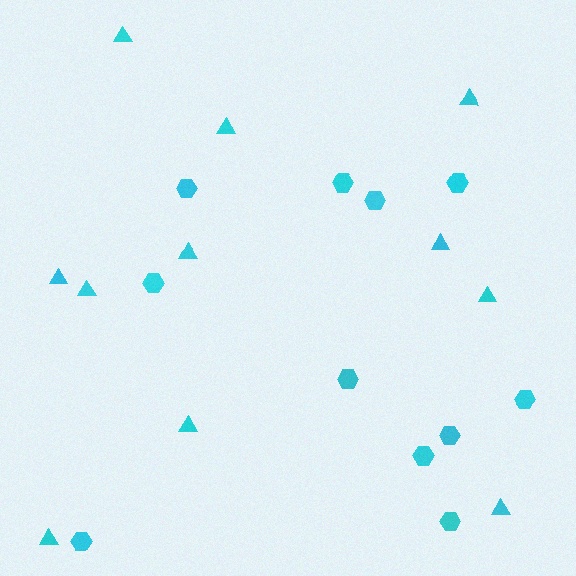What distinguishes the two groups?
There are 2 groups: one group of hexagons (11) and one group of triangles (11).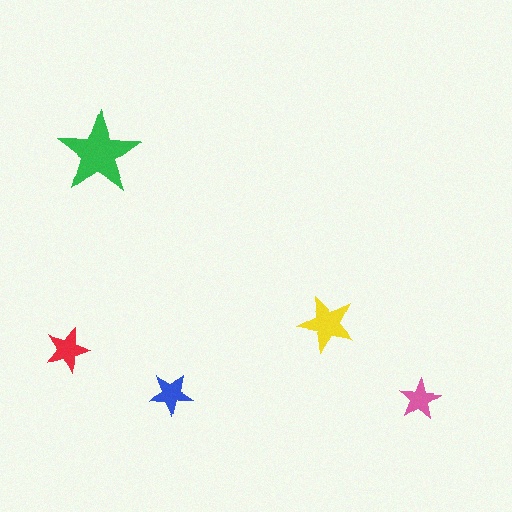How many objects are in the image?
There are 5 objects in the image.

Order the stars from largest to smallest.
the green one, the yellow one, the red one, the blue one, the pink one.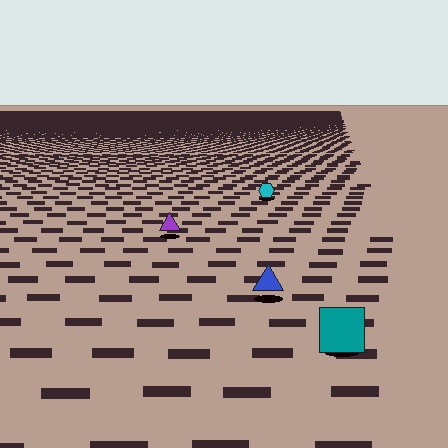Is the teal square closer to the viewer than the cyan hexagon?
Yes. The teal square is closer — you can tell from the texture gradient: the ground texture is coarser near it.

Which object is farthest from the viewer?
The cyan hexagon is farthest from the viewer. It appears smaller and the ground texture around it is denser.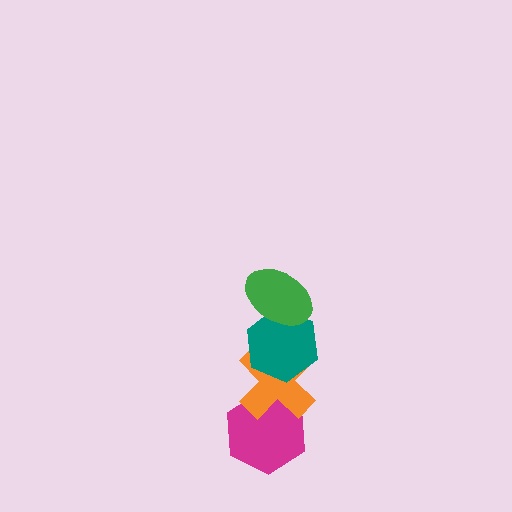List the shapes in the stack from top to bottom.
From top to bottom: the green ellipse, the teal hexagon, the orange cross, the magenta hexagon.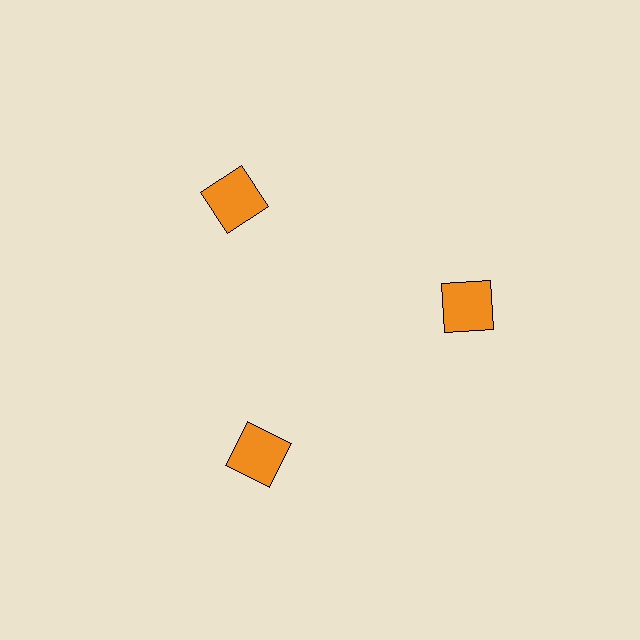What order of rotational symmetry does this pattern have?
This pattern has 3-fold rotational symmetry.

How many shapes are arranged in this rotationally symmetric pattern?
There are 3 shapes, arranged in 3 groups of 1.